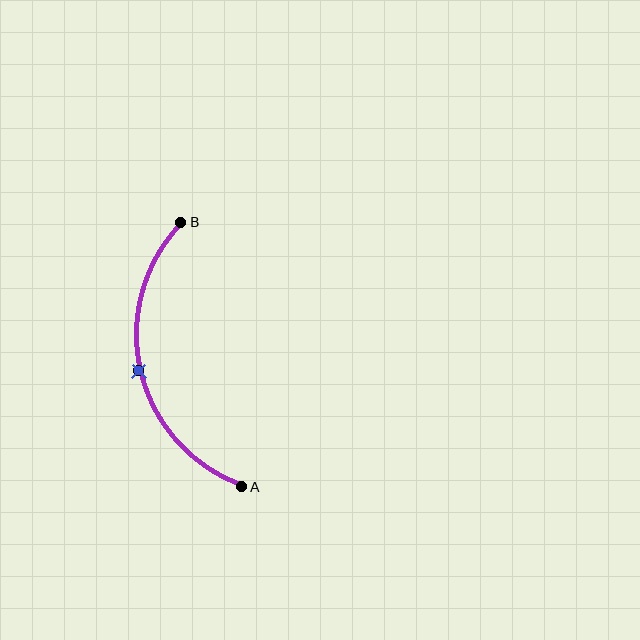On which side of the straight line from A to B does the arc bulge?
The arc bulges to the left of the straight line connecting A and B.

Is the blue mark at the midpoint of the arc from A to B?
Yes. The blue mark lies on the arc at equal arc-length from both A and B — it is the arc midpoint.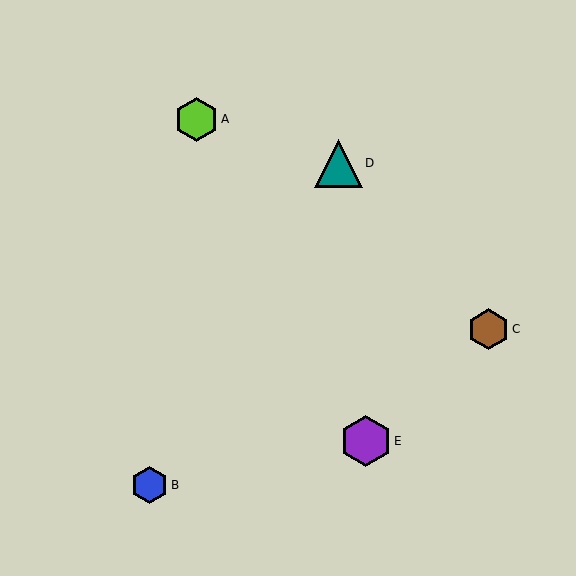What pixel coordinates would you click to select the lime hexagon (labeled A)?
Click at (196, 119) to select the lime hexagon A.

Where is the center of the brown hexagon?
The center of the brown hexagon is at (488, 329).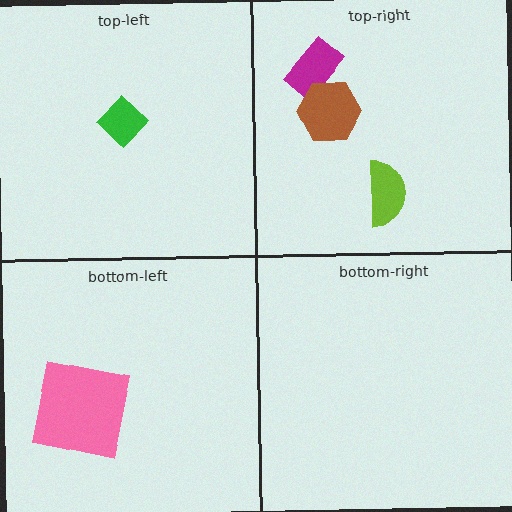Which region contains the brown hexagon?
The top-right region.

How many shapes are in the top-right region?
3.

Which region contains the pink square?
The bottom-left region.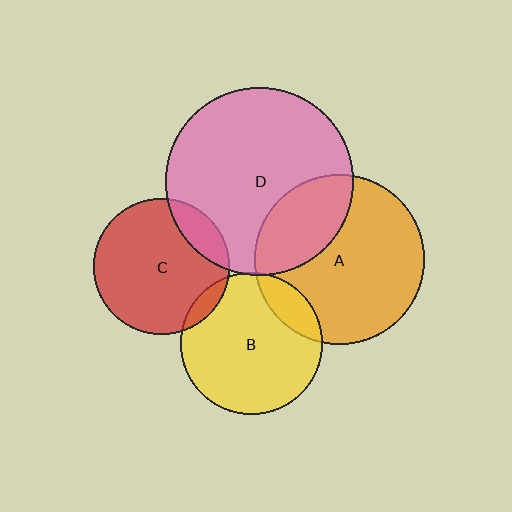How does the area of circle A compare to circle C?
Approximately 1.6 times.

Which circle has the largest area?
Circle D (pink).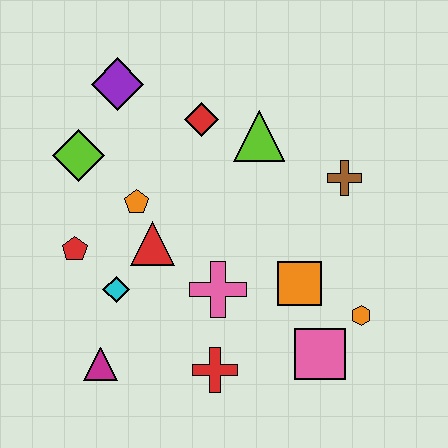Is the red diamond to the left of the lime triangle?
Yes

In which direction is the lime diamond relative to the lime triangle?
The lime diamond is to the left of the lime triangle.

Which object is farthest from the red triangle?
The orange hexagon is farthest from the red triangle.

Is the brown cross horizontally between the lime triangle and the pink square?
No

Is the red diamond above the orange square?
Yes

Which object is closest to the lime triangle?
The red diamond is closest to the lime triangle.